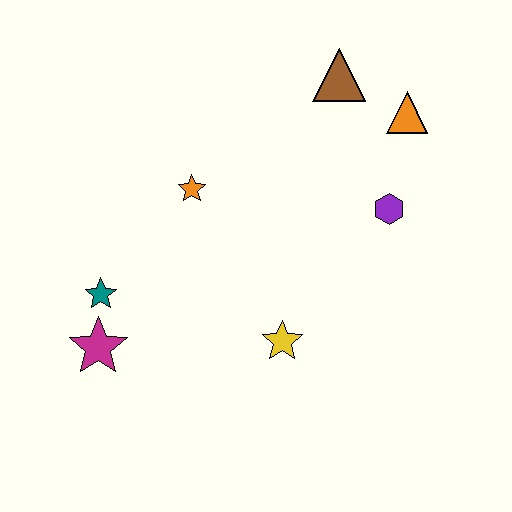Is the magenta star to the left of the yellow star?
Yes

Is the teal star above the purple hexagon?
No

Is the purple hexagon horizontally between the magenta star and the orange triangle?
Yes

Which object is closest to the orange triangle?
The brown triangle is closest to the orange triangle.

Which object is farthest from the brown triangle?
The magenta star is farthest from the brown triangle.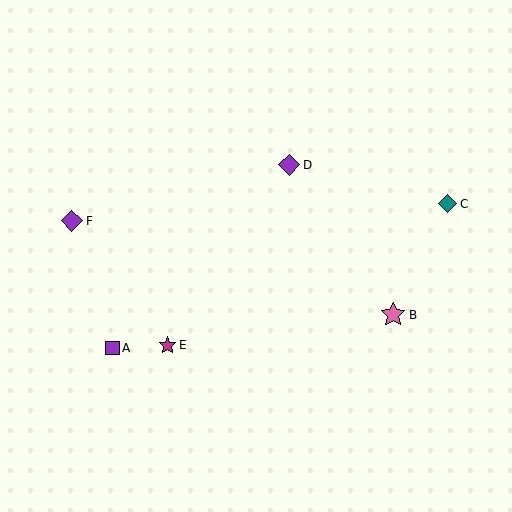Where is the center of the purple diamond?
The center of the purple diamond is at (72, 221).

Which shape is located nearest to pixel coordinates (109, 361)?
The purple square (labeled A) at (112, 348) is nearest to that location.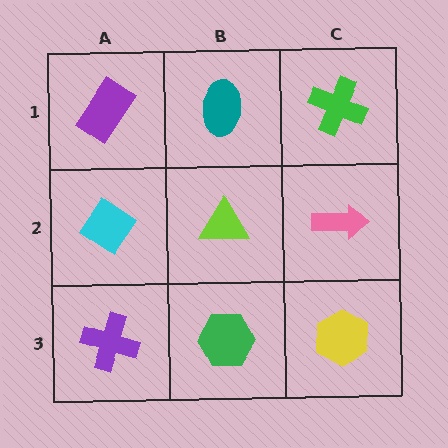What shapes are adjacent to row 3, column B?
A lime triangle (row 2, column B), a purple cross (row 3, column A), a yellow hexagon (row 3, column C).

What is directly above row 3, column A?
A cyan diamond.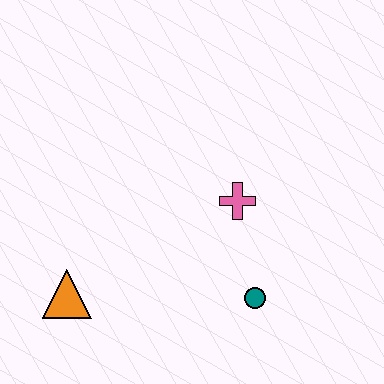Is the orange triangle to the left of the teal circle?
Yes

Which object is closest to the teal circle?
The pink cross is closest to the teal circle.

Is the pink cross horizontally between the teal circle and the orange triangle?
Yes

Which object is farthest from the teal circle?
The orange triangle is farthest from the teal circle.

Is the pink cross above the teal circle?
Yes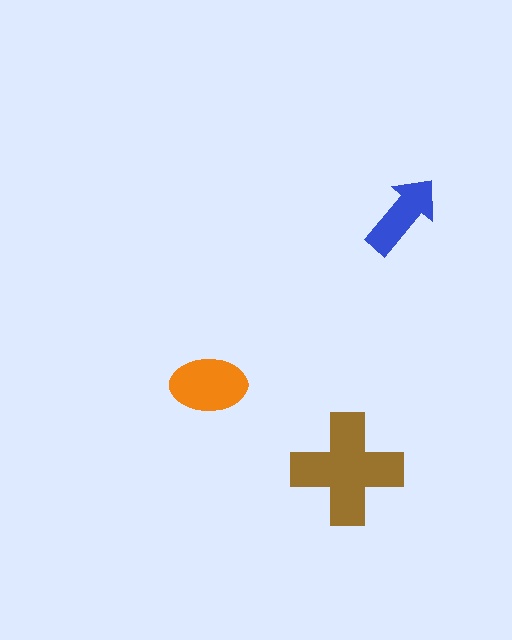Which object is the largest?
The brown cross.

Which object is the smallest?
The blue arrow.